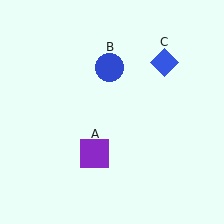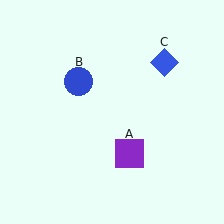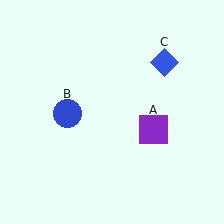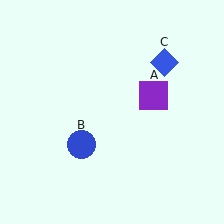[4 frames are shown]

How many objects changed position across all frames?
2 objects changed position: purple square (object A), blue circle (object B).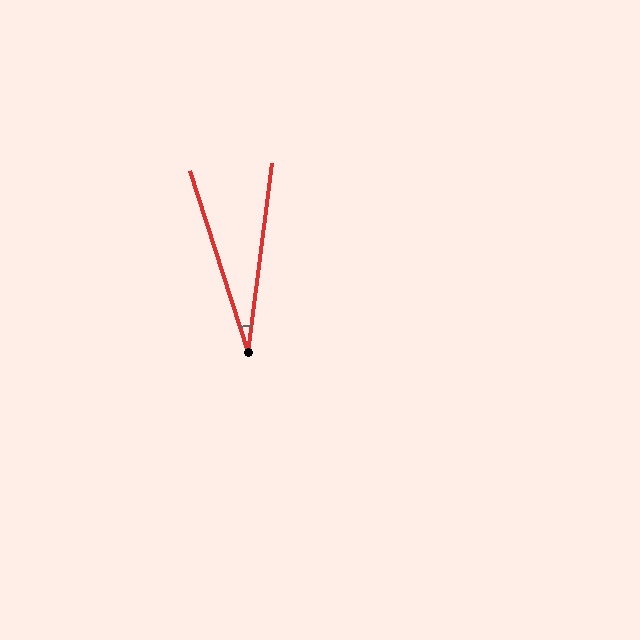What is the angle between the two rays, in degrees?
Approximately 25 degrees.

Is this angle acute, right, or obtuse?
It is acute.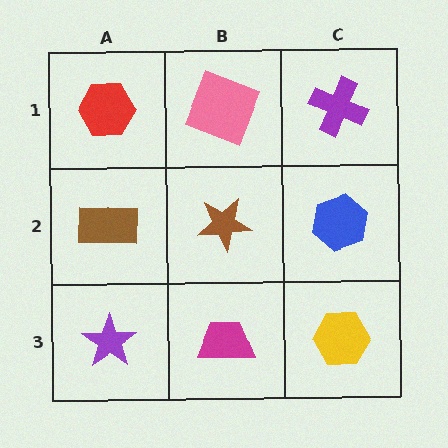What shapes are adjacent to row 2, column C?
A purple cross (row 1, column C), a yellow hexagon (row 3, column C), a brown star (row 2, column B).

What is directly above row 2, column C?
A purple cross.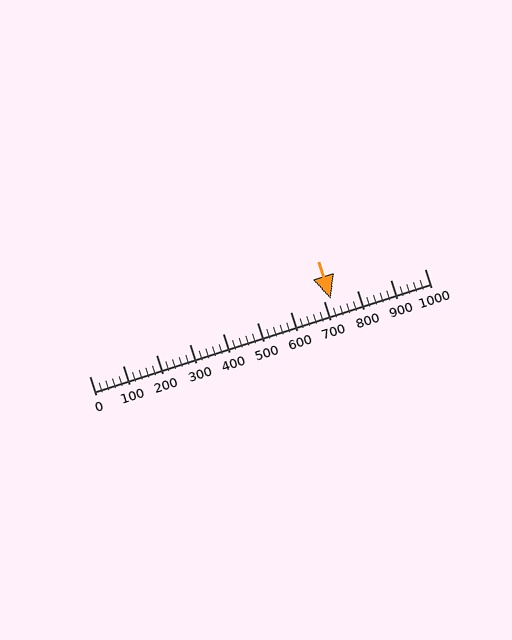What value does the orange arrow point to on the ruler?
The orange arrow points to approximately 720.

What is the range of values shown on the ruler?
The ruler shows values from 0 to 1000.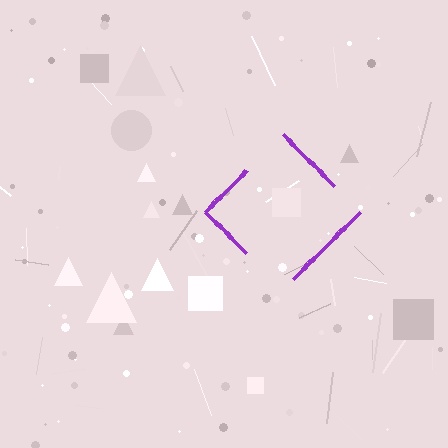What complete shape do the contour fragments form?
The contour fragments form a diamond.